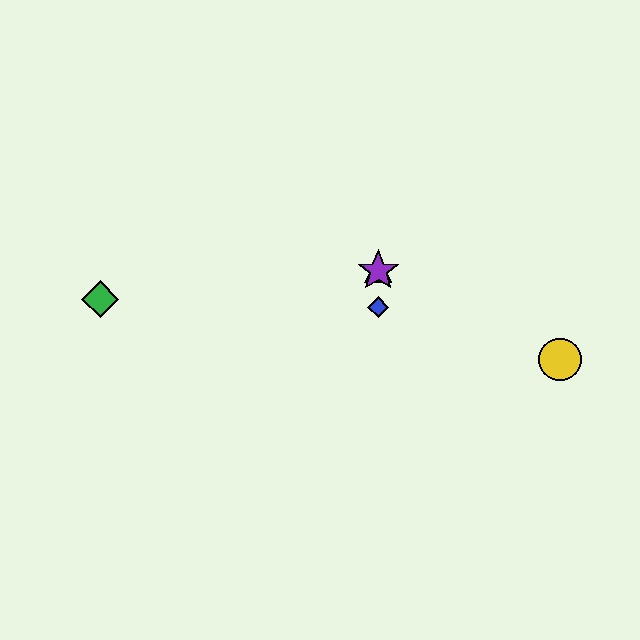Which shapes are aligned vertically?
The red triangle, the blue diamond, the purple star are aligned vertically.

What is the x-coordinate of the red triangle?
The red triangle is at x≈378.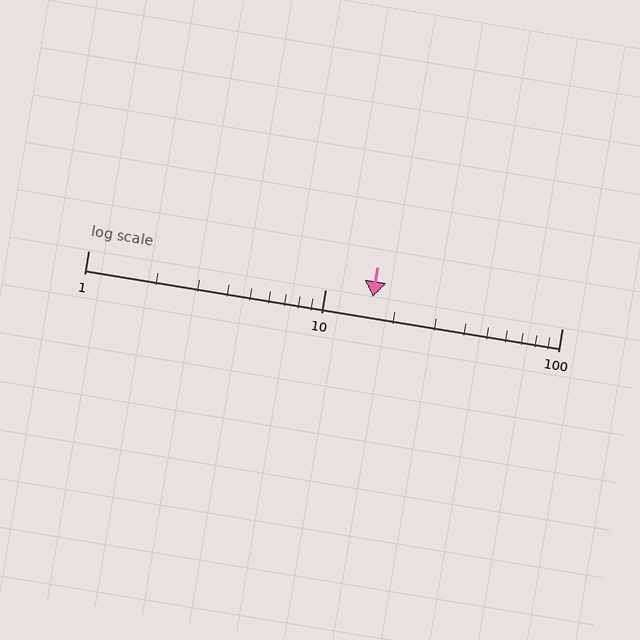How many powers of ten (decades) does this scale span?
The scale spans 2 decades, from 1 to 100.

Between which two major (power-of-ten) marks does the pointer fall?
The pointer is between 10 and 100.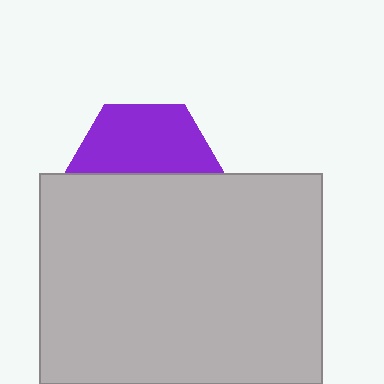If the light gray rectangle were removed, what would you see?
You would see the complete purple hexagon.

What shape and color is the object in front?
The object in front is a light gray rectangle.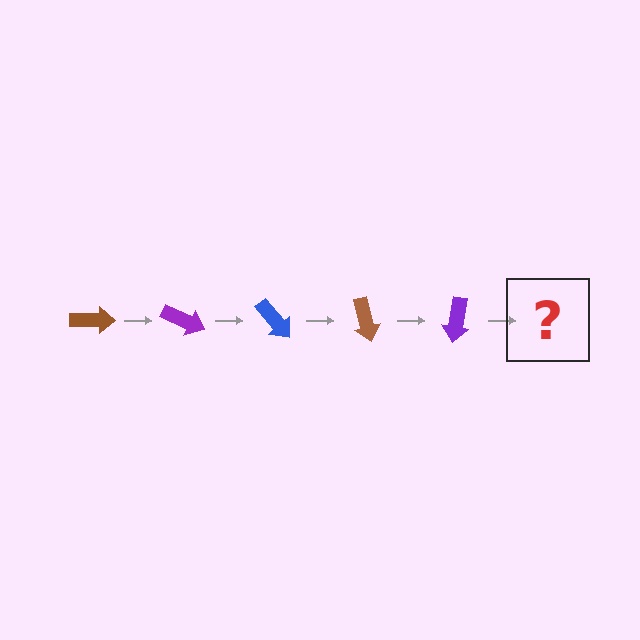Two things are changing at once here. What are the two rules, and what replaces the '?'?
The two rules are that it rotates 25 degrees each step and the color cycles through brown, purple, and blue. The '?' should be a blue arrow, rotated 125 degrees from the start.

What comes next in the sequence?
The next element should be a blue arrow, rotated 125 degrees from the start.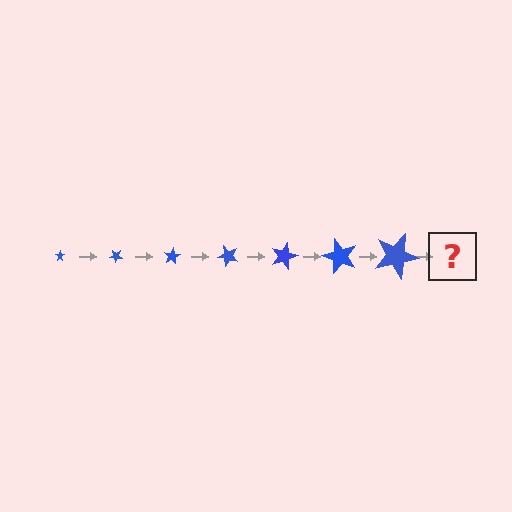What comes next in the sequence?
The next element should be a star, larger than the previous one and rotated 280 degrees from the start.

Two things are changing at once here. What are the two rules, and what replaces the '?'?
The two rules are that the star grows larger each step and it rotates 40 degrees each step. The '?' should be a star, larger than the previous one and rotated 280 degrees from the start.